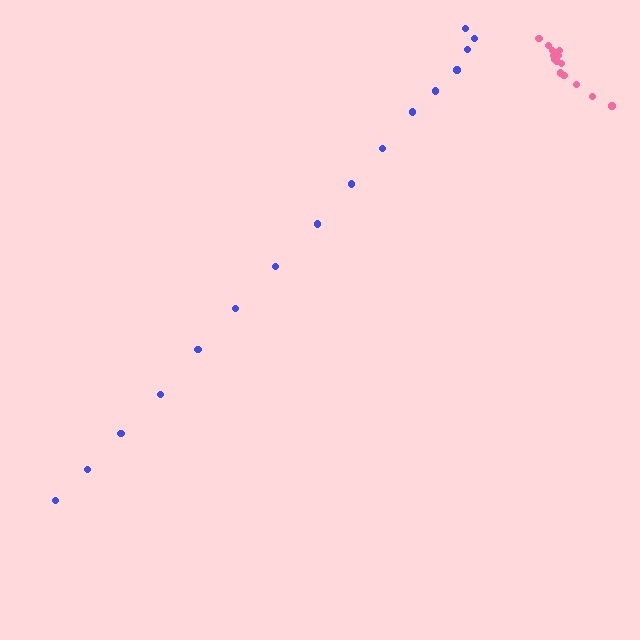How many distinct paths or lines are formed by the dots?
There are 2 distinct paths.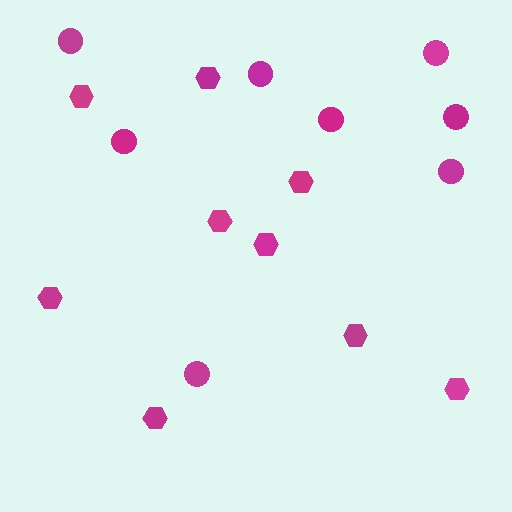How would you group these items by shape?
There are 2 groups: one group of circles (8) and one group of hexagons (9).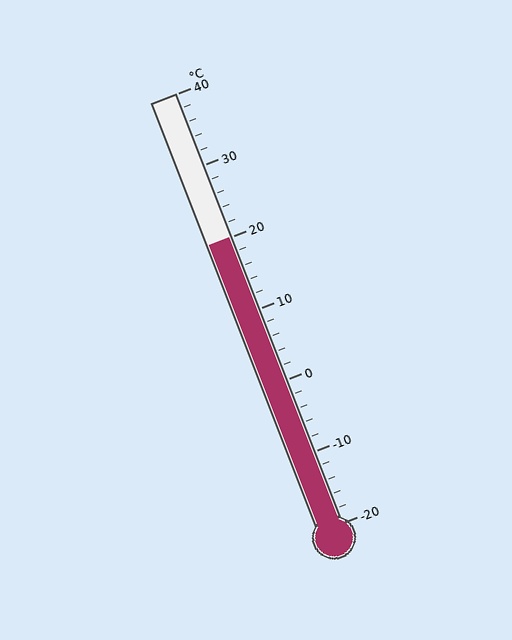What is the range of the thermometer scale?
The thermometer scale ranges from -20°C to 40°C.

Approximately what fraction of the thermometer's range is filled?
The thermometer is filled to approximately 65% of its range.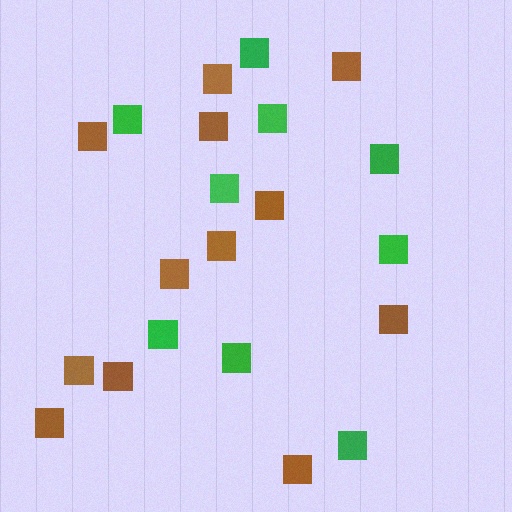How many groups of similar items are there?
There are 2 groups: one group of green squares (9) and one group of brown squares (12).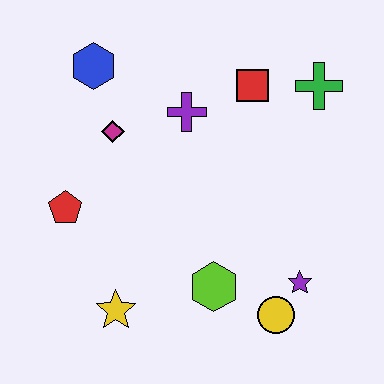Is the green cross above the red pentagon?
Yes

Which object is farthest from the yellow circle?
The blue hexagon is farthest from the yellow circle.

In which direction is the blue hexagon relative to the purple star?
The blue hexagon is above the purple star.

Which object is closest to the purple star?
The yellow circle is closest to the purple star.